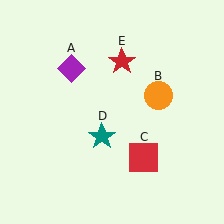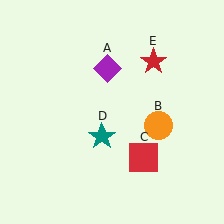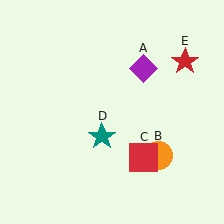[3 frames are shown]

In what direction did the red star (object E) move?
The red star (object E) moved right.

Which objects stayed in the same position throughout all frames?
Red square (object C) and teal star (object D) remained stationary.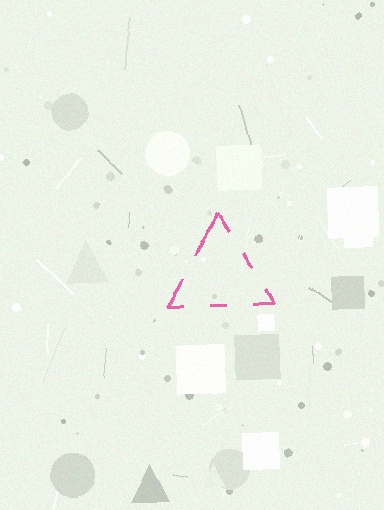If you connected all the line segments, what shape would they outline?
They would outline a triangle.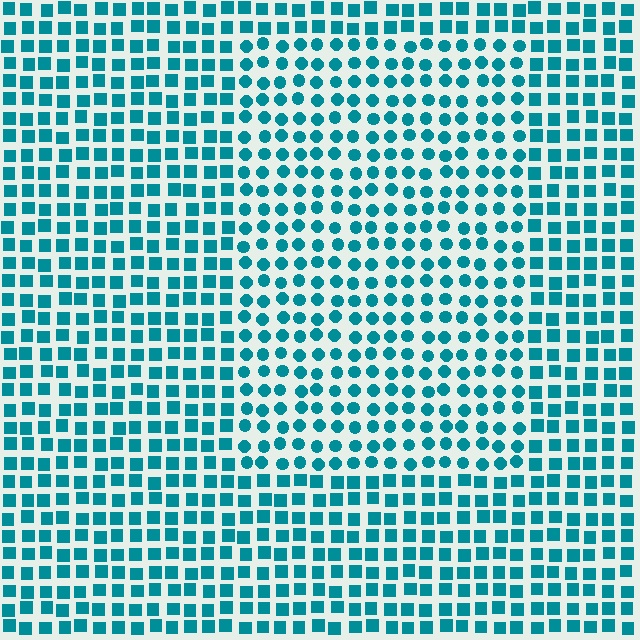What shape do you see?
I see a rectangle.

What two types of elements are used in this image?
The image uses circles inside the rectangle region and squares outside it.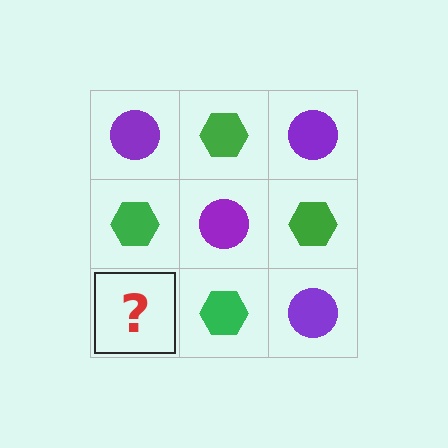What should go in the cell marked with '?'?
The missing cell should contain a purple circle.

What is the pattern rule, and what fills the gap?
The rule is that it alternates purple circle and green hexagon in a checkerboard pattern. The gap should be filled with a purple circle.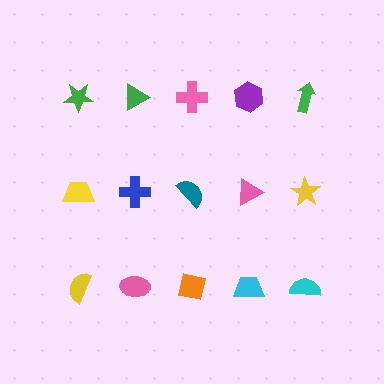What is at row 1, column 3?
A pink cross.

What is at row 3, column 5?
A cyan semicircle.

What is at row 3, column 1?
A yellow semicircle.